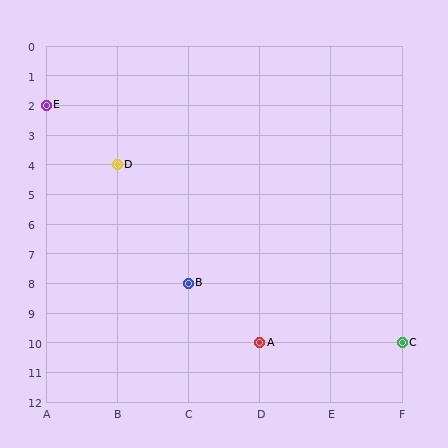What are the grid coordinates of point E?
Point E is at grid coordinates (A, 2).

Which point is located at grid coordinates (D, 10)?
Point A is at (D, 10).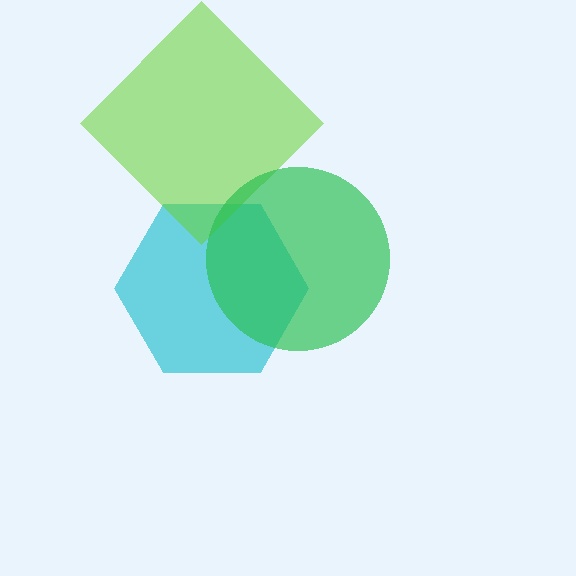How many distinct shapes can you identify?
There are 3 distinct shapes: a cyan hexagon, a lime diamond, a green circle.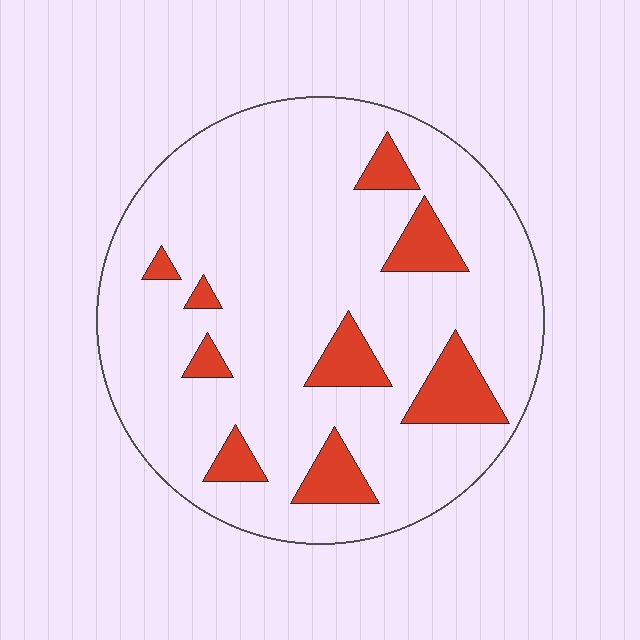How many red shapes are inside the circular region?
9.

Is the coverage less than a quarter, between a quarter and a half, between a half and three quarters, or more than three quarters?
Less than a quarter.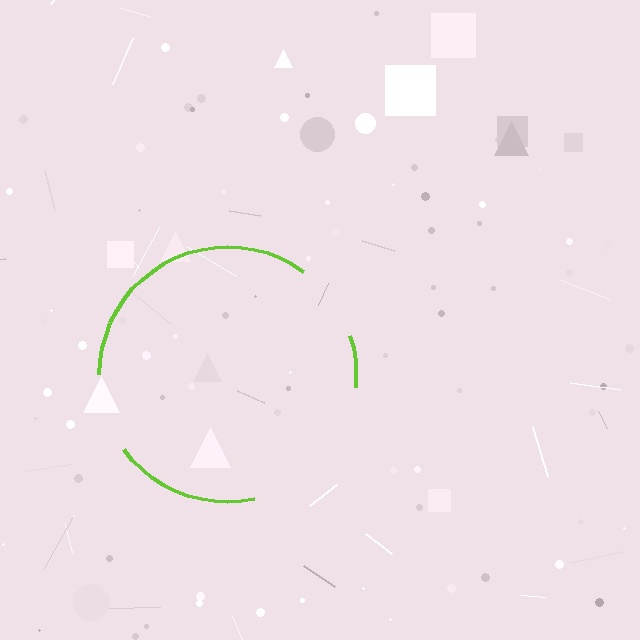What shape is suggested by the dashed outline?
The dashed outline suggests a circle.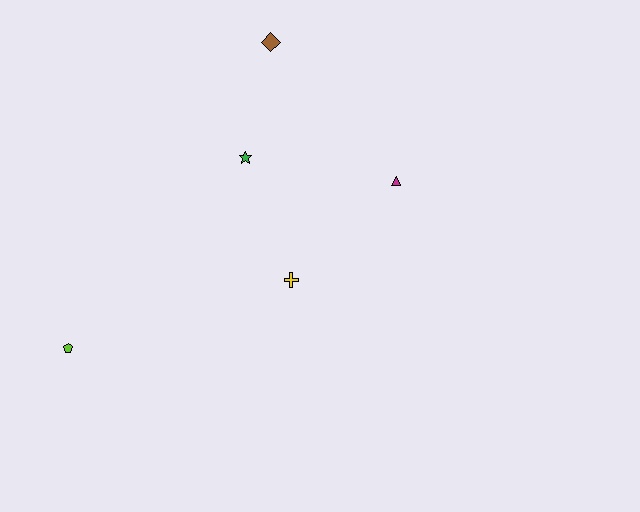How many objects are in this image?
There are 5 objects.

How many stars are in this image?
There is 1 star.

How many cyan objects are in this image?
There are no cyan objects.